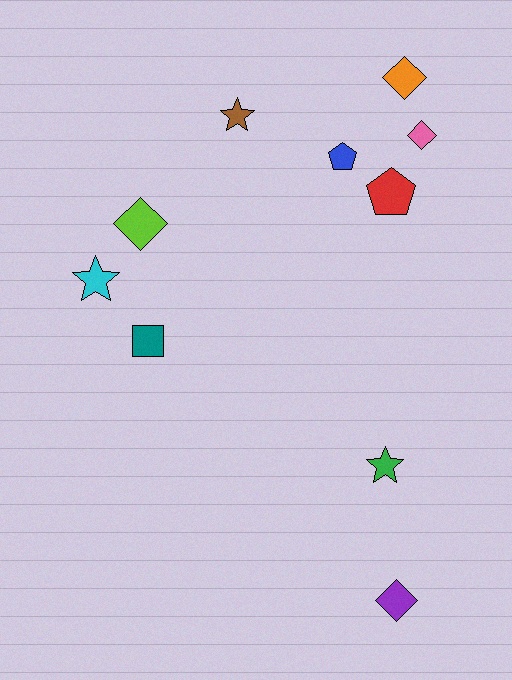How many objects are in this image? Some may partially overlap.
There are 10 objects.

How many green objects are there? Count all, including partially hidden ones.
There is 1 green object.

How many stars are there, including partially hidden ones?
There are 3 stars.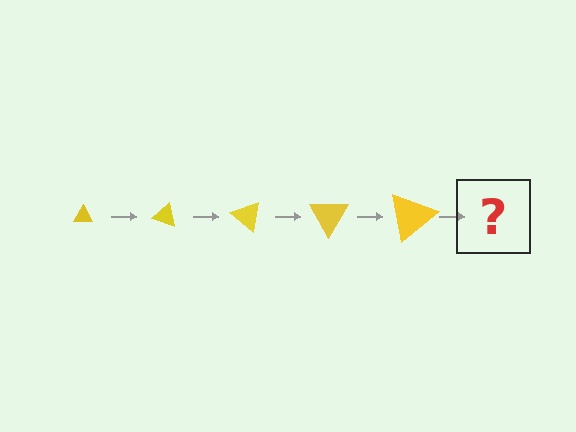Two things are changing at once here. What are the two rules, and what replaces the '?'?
The two rules are that the triangle grows larger each step and it rotates 20 degrees each step. The '?' should be a triangle, larger than the previous one and rotated 100 degrees from the start.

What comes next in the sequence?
The next element should be a triangle, larger than the previous one and rotated 100 degrees from the start.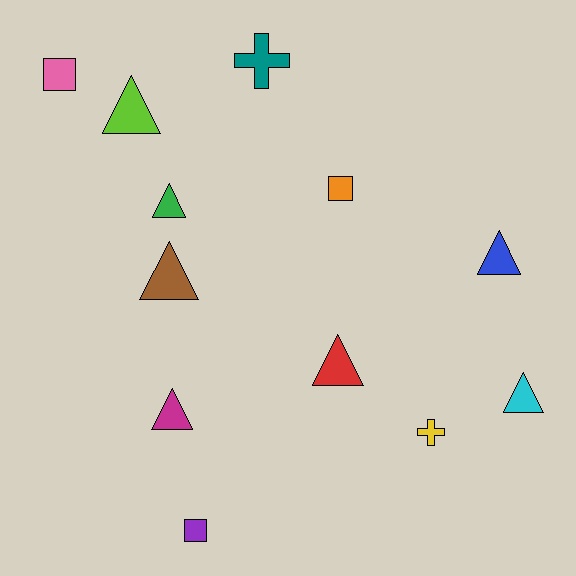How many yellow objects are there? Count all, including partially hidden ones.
There is 1 yellow object.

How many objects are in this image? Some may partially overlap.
There are 12 objects.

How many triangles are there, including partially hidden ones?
There are 7 triangles.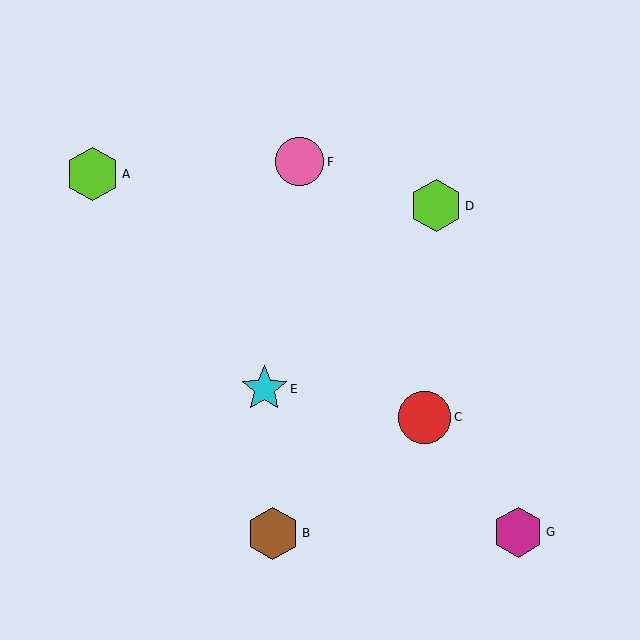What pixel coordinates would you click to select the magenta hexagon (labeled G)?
Click at (518, 532) to select the magenta hexagon G.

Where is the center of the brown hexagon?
The center of the brown hexagon is at (273, 533).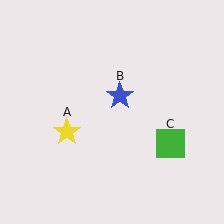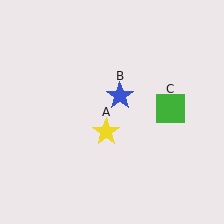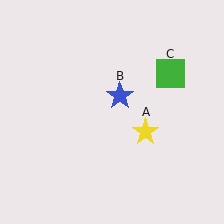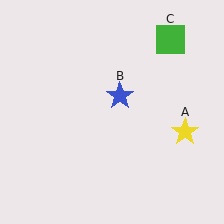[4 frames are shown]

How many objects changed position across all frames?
2 objects changed position: yellow star (object A), green square (object C).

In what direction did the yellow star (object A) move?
The yellow star (object A) moved right.